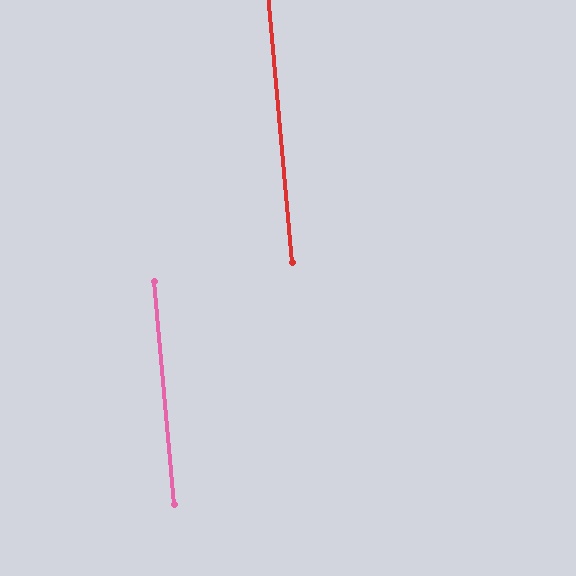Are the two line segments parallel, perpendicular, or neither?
Parallel — their directions differ by only 0.2°.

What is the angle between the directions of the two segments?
Approximately 0 degrees.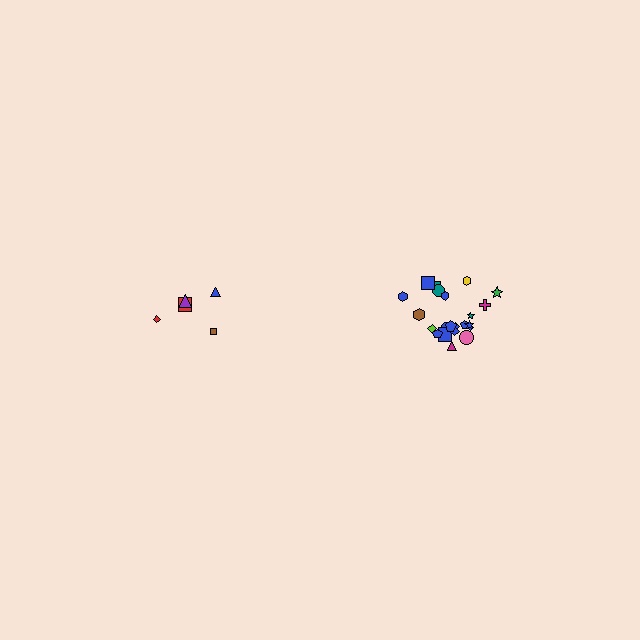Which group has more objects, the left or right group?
The right group.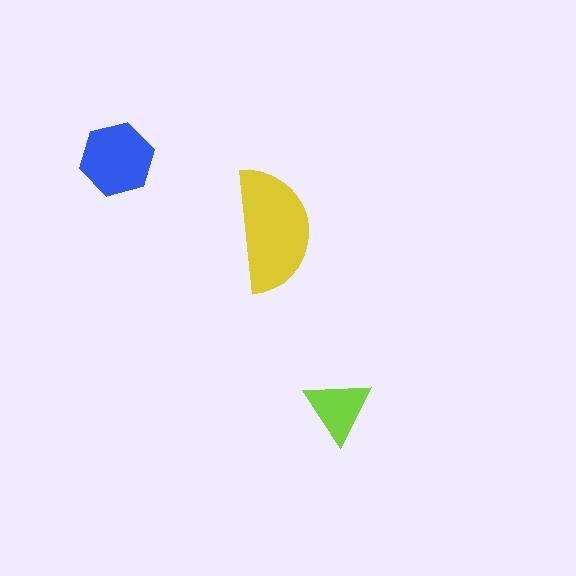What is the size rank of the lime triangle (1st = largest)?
3rd.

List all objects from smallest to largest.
The lime triangle, the blue hexagon, the yellow semicircle.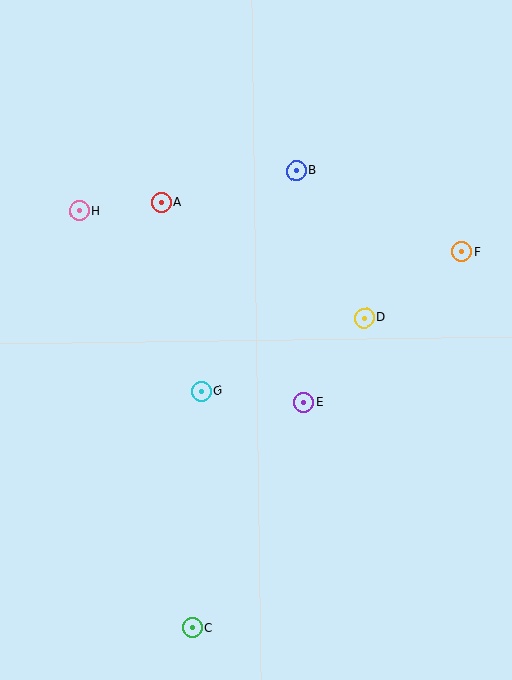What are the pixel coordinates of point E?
Point E is at (304, 402).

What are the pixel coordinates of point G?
Point G is at (201, 391).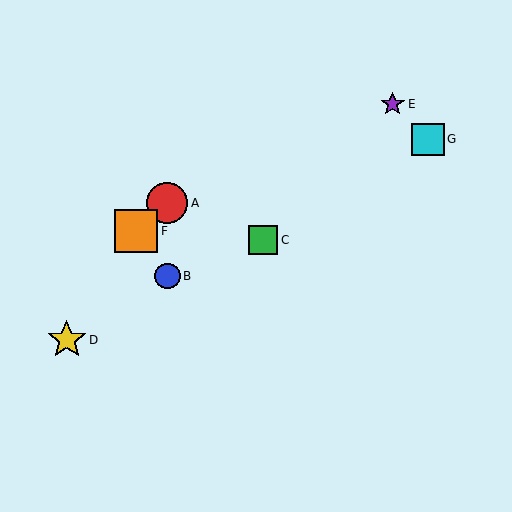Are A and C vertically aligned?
No, A is at x≈167 and C is at x≈263.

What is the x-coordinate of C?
Object C is at x≈263.